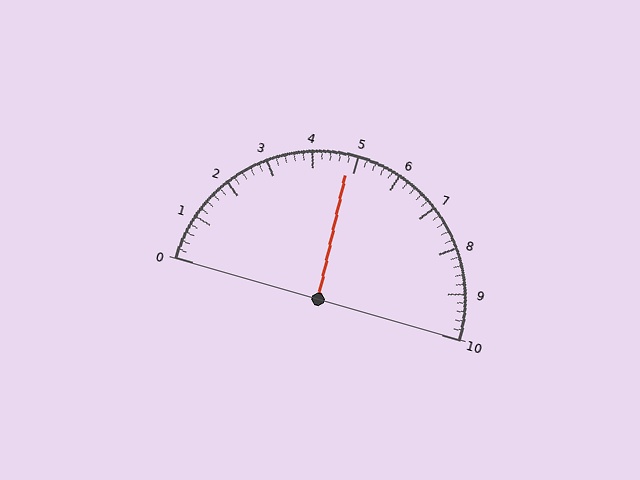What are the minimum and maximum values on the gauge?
The gauge ranges from 0 to 10.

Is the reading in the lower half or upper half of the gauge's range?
The reading is in the lower half of the range (0 to 10).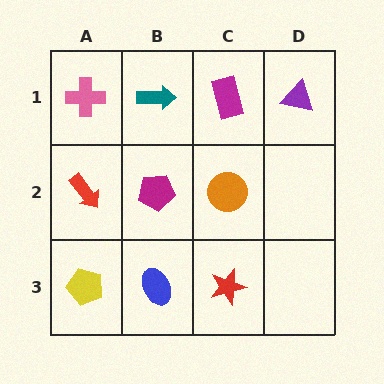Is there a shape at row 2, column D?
No, that cell is empty.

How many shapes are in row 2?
3 shapes.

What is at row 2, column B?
A magenta pentagon.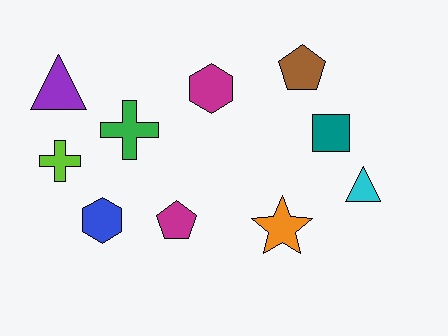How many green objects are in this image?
There is 1 green object.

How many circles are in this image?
There are no circles.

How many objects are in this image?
There are 10 objects.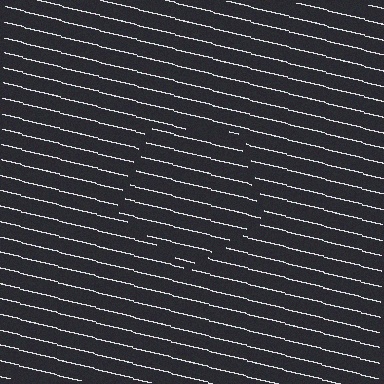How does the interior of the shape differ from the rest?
The interior of the shape contains the same grating, shifted by half a period — the contour is defined by the phase discontinuity where line-ends from the inner and outer gratings abut.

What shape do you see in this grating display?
An illusory pentagon. The interior of the shape contains the same grating, shifted by half a period — the contour is defined by the phase discontinuity where line-ends from the inner and outer gratings abut.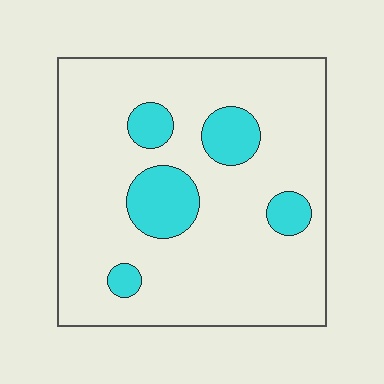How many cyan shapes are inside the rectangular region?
5.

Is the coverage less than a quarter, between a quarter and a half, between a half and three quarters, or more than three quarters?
Less than a quarter.